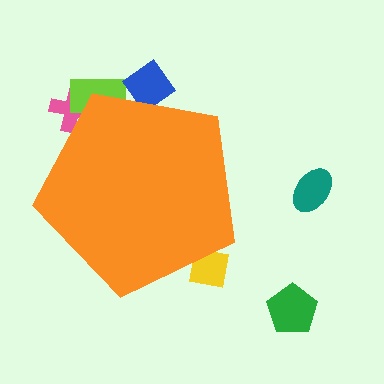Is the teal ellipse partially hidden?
No, the teal ellipse is fully visible.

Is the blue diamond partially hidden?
Yes, the blue diamond is partially hidden behind the orange pentagon.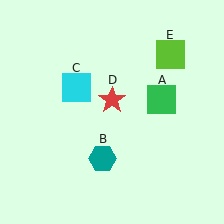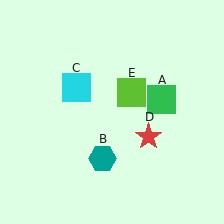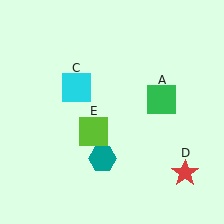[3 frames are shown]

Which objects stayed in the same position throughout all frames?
Green square (object A) and teal hexagon (object B) and cyan square (object C) remained stationary.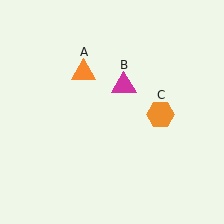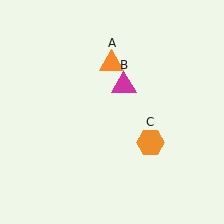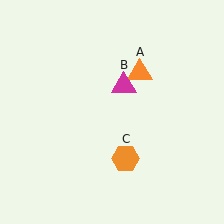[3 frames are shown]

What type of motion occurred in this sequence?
The orange triangle (object A), orange hexagon (object C) rotated clockwise around the center of the scene.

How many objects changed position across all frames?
2 objects changed position: orange triangle (object A), orange hexagon (object C).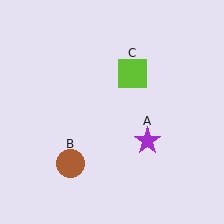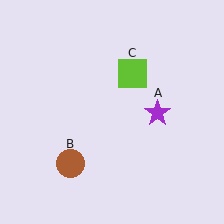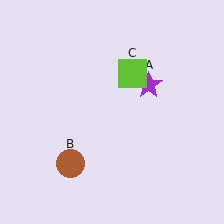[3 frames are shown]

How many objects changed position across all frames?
1 object changed position: purple star (object A).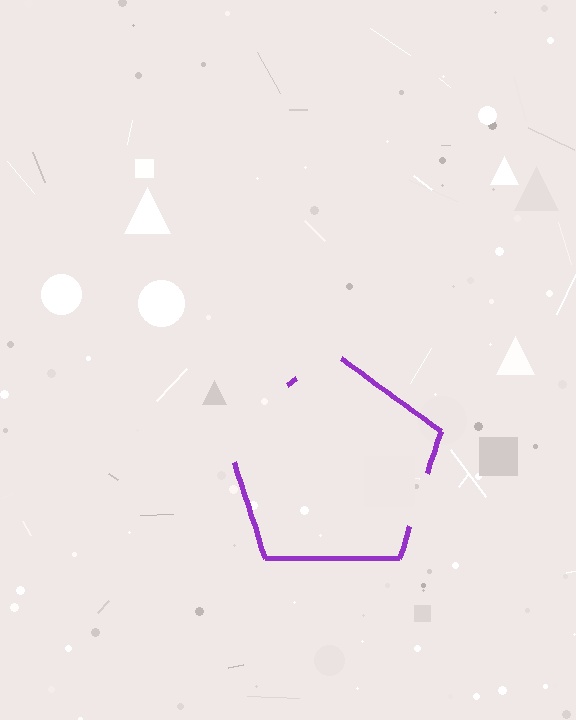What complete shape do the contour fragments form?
The contour fragments form a pentagon.